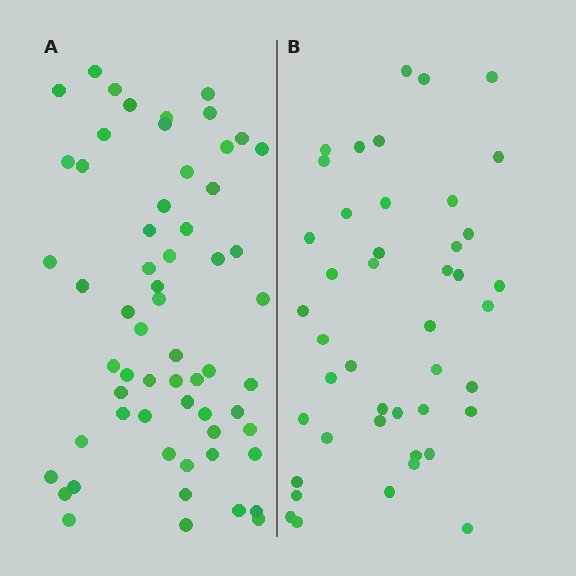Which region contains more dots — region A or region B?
Region A (the left region) has more dots.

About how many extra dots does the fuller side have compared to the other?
Region A has approximately 15 more dots than region B.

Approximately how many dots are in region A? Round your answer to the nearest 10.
About 60 dots.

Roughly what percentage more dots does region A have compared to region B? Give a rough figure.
About 35% more.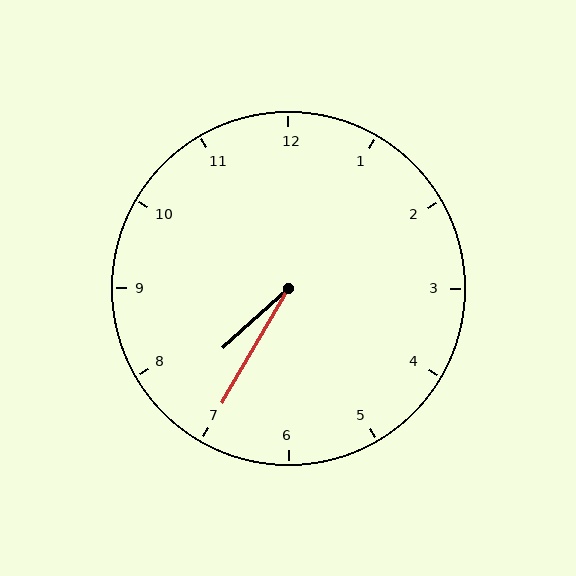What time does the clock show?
7:35.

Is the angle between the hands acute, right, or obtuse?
It is acute.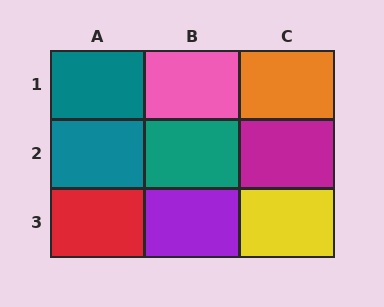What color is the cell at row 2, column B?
Teal.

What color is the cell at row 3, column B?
Purple.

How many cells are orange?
1 cell is orange.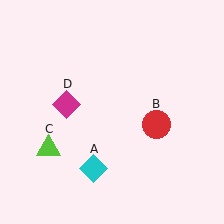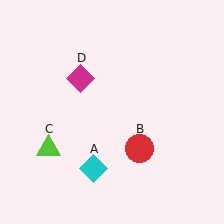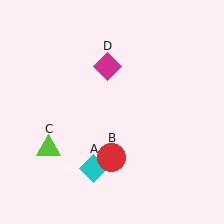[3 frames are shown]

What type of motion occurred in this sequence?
The red circle (object B), magenta diamond (object D) rotated clockwise around the center of the scene.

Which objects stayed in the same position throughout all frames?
Cyan diamond (object A) and lime triangle (object C) remained stationary.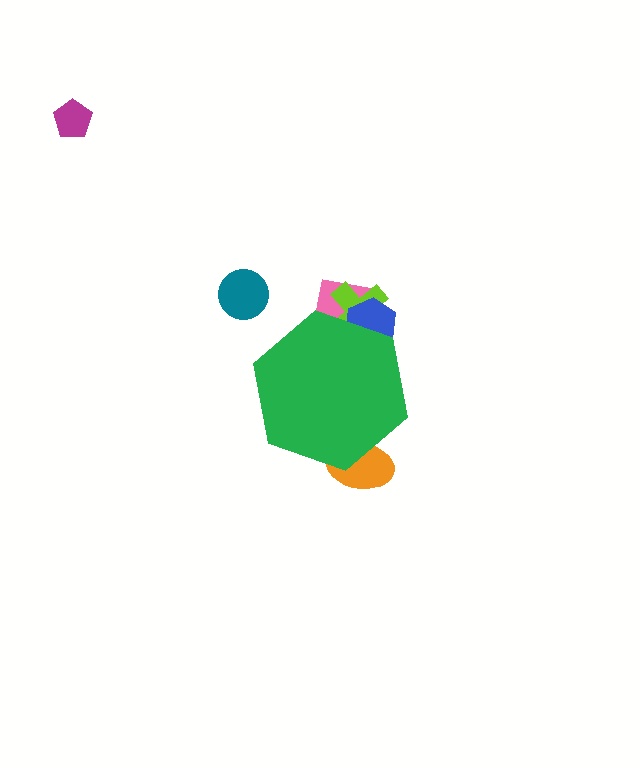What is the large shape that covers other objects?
A green hexagon.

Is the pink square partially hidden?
Yes, the pink square is partially hidden behind the green hexagon.